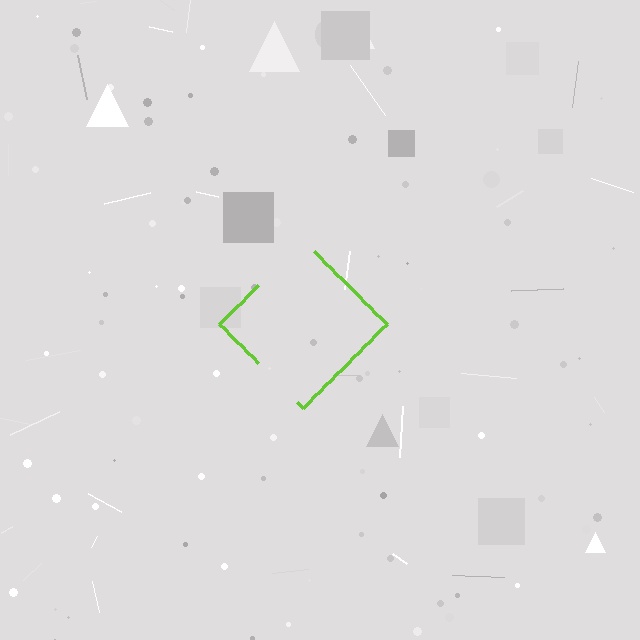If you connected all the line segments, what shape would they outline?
They would outline a diamond.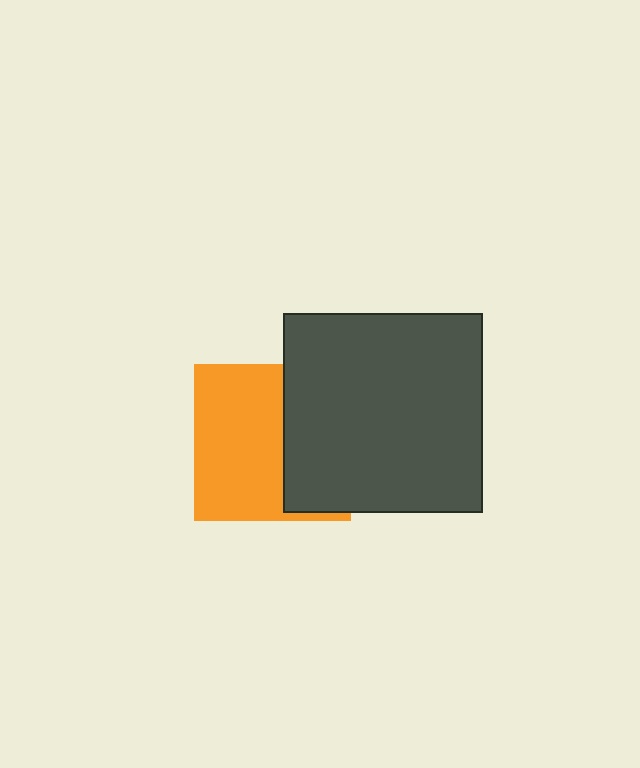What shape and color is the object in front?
The object in front is a dark gray square.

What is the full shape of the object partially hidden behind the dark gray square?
The partially hidden object is an orange square.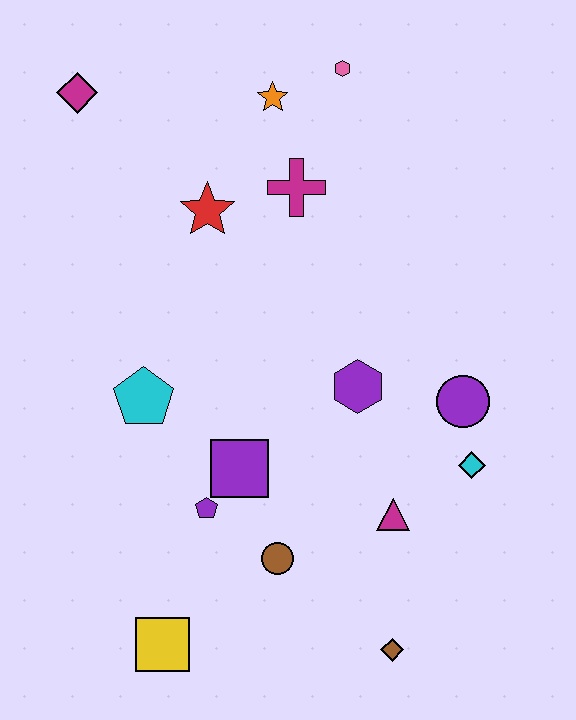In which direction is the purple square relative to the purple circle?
The purple square is to the left of the purple circle.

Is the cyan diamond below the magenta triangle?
No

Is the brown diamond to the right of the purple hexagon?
Yes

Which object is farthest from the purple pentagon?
The pink hexagon is farthest from the purple pentagon.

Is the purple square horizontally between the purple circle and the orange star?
No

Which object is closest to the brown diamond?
The magenta triangle is closest to the brown diamond.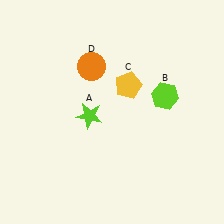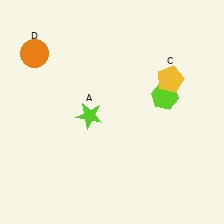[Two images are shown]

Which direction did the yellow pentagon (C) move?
The yellow pentagon (C) moved right.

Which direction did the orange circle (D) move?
The orange circle (D) moved left.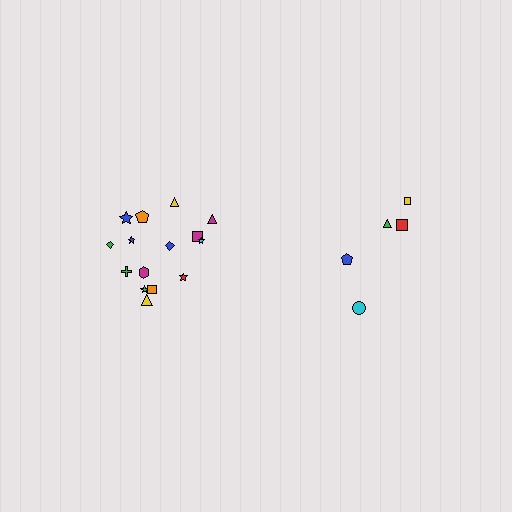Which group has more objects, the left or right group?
The left group.